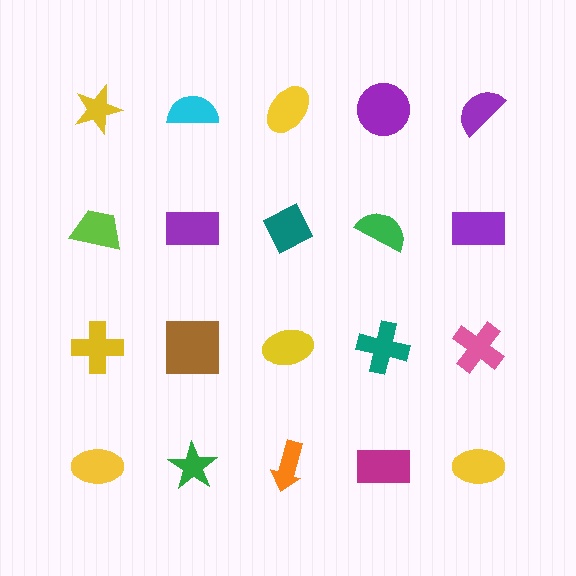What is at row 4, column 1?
A yellow ellipse.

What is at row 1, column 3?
A yellow ellipse.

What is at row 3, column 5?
A pink cross.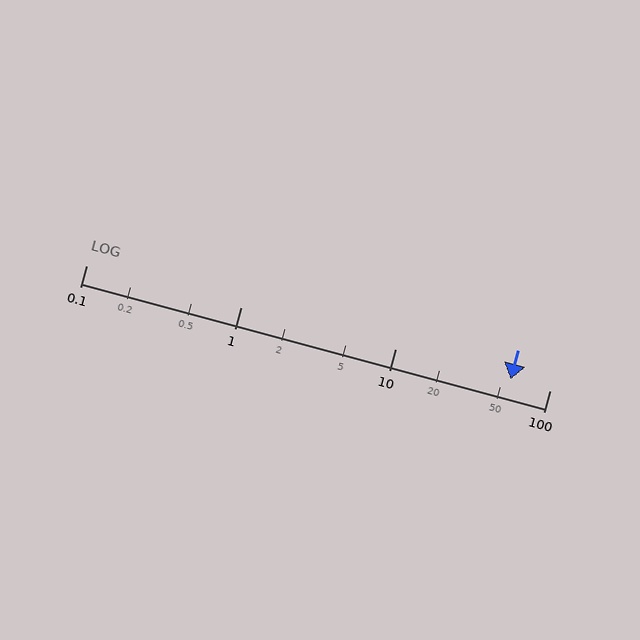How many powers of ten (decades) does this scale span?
The scale spans 3 decades, from 0.1 to 100.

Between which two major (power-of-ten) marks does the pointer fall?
The pointer is between 10 and 100.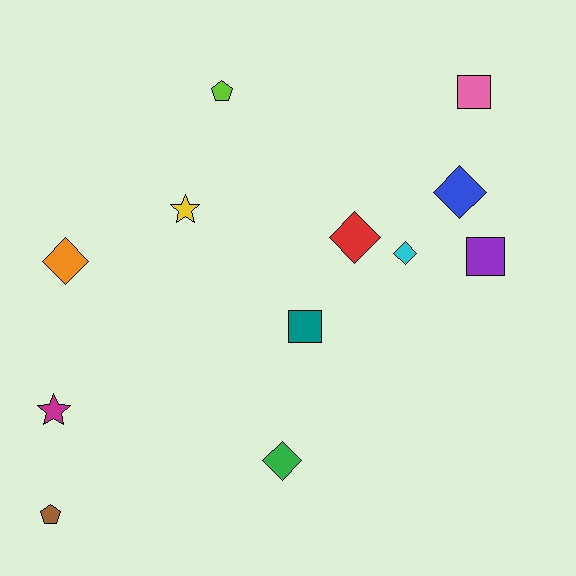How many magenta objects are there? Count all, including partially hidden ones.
There is 1 magenta object.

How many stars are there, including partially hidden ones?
There are 2 stars.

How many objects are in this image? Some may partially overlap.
There are 12 objects.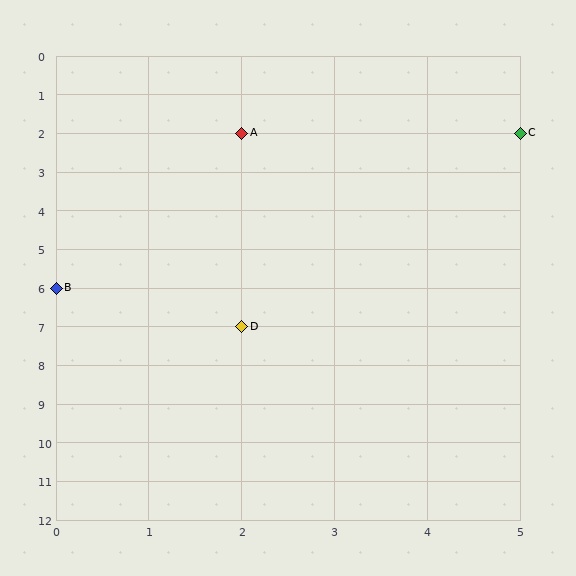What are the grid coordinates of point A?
Point A is at grid coordinates (2, 2).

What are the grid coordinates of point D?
Point D is at grid coordinates (2, 7).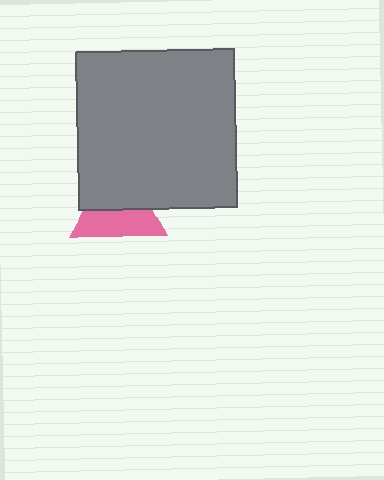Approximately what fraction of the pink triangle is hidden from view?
Roughly 49% of the pink triangle is hidden behind the gray square.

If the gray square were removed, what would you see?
You would see the complete pink triangle.